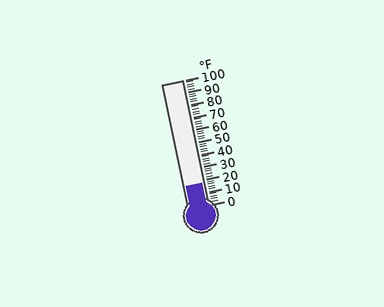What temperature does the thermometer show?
The thermometer shows approximately 18°F.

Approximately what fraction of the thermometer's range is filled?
The thermometer is filled to approximately 20% of its range.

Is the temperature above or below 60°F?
The temperature is below 60°F.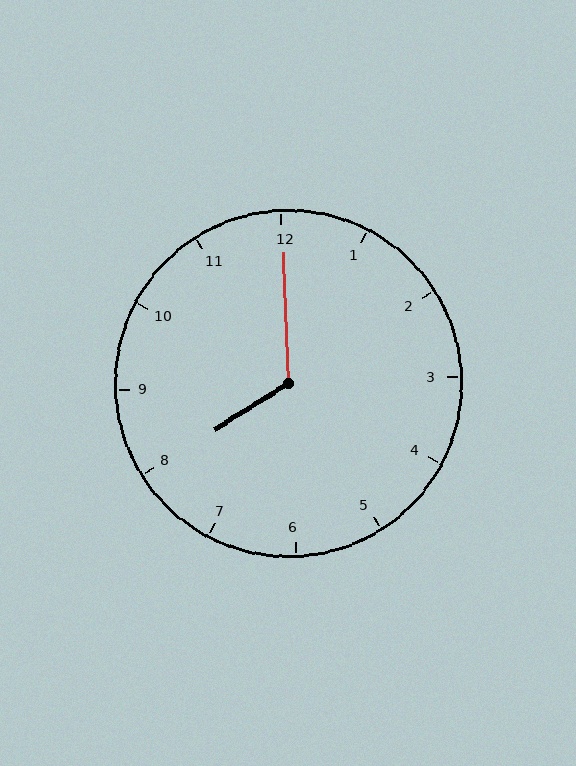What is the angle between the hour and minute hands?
Approximately 120 degrees.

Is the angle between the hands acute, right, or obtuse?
It is obtuse.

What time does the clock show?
8:00.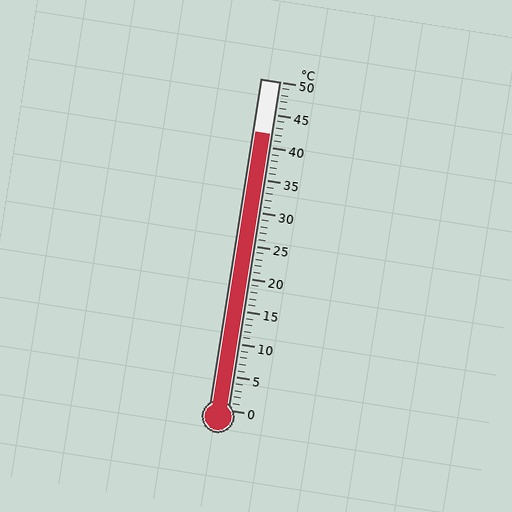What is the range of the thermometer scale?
The thermometer scale ranges from 0°C to 50°C.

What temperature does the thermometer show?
The thermometer shows approximately 42°C.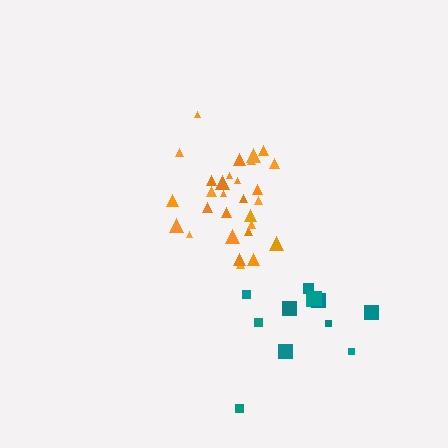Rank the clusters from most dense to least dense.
orange, teal.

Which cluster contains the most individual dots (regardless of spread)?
Orange (29).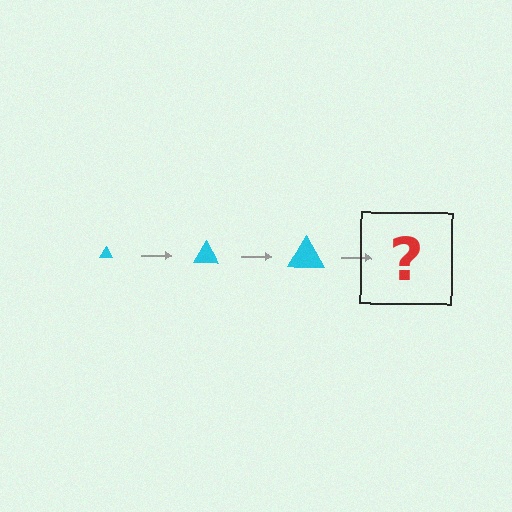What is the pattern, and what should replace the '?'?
The pattern is that the triangle gets progressively larger each step. The '?' should be a cyan triangle, larger than the previous one.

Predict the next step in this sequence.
The next step is a cyan triangle, larger than the previous one.